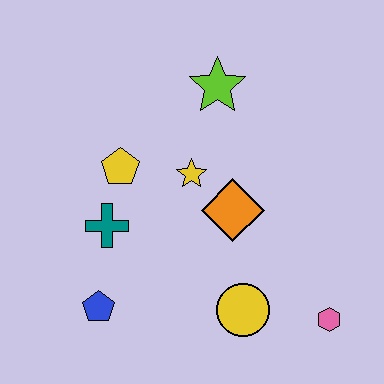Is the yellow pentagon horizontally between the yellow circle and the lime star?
No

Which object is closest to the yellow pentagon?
The teal cross is closest to the yellow pentagon.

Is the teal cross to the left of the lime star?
Yes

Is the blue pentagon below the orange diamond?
Yes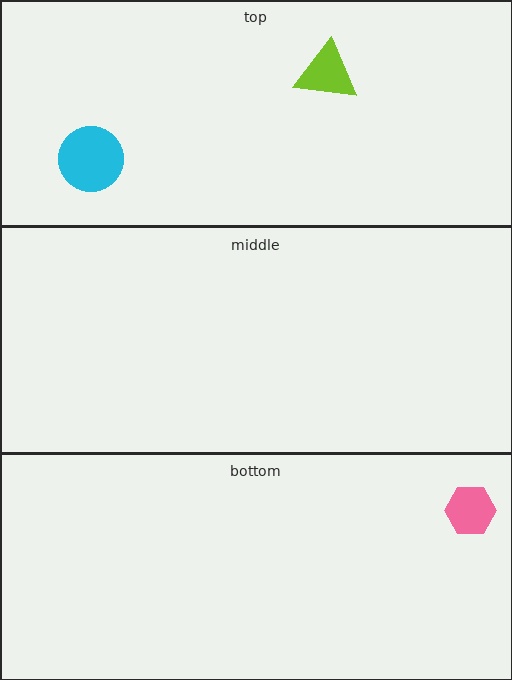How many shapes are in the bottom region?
1.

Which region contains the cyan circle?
The top region.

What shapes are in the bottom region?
The pink hexagon.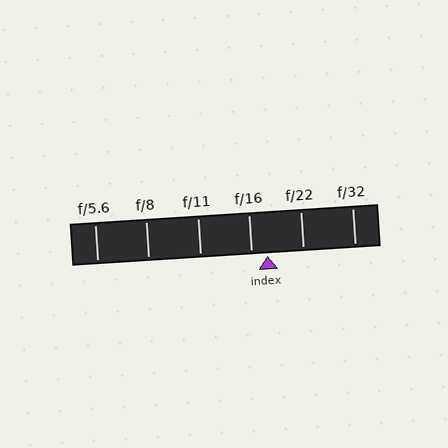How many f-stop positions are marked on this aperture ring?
There are 6 f-stop positions marked.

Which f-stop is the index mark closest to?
The index mark is closest to f/16.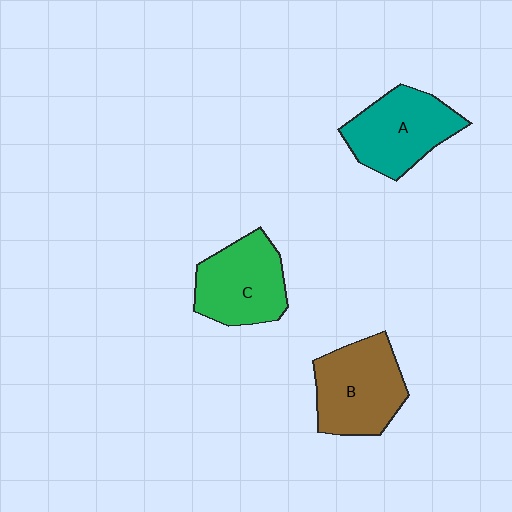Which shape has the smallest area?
Shape C (green).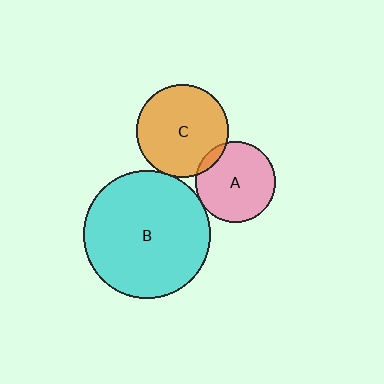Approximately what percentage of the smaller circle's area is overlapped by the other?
Approximately 5%.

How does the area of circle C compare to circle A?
Approximately 1.3 times.